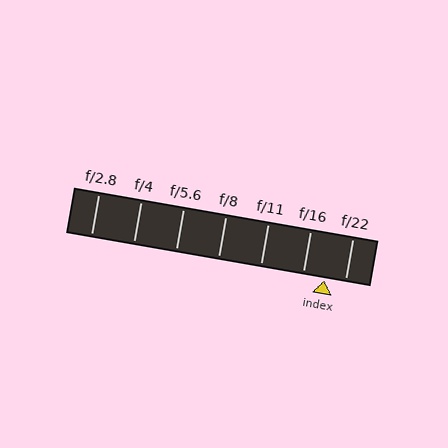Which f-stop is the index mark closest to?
The index mark is closest to f/22.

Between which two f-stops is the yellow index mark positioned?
The index mark is between f/16 and f/22.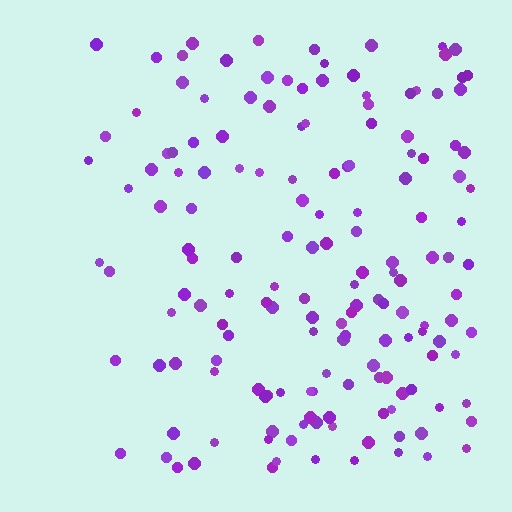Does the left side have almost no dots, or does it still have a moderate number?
Still a moderate number, just noticeably fewer than the right.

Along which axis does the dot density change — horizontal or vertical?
Horizontal.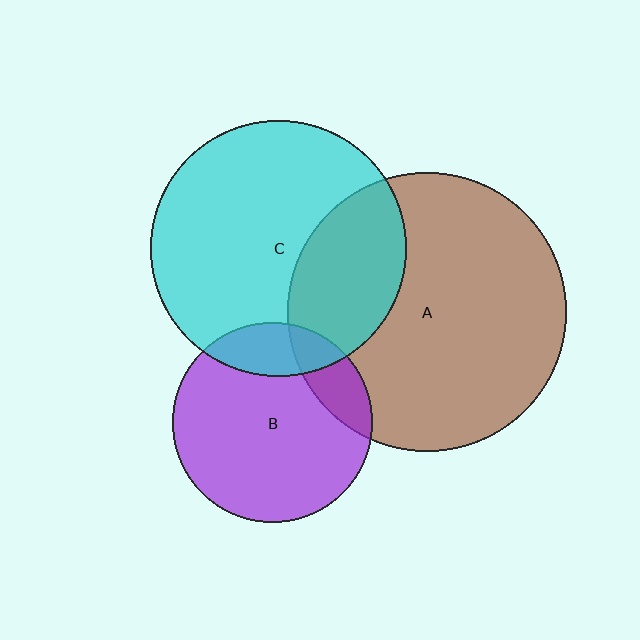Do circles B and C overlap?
Yes.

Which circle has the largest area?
Circle A (brown).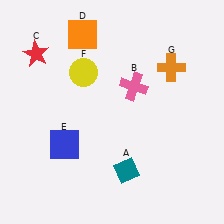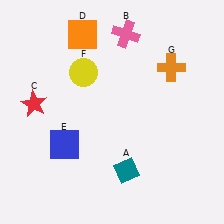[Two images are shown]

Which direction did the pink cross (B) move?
The pink cross (B) moved up.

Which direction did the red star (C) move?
The red star (C) moved down.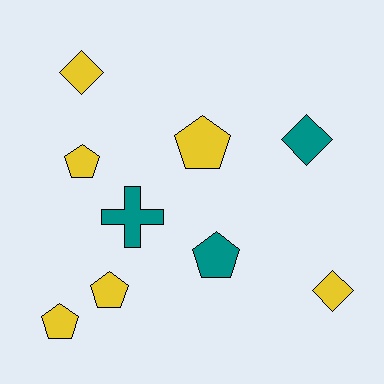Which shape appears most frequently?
Pentagon, with 5 objects.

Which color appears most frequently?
Yellow, with 6 objects.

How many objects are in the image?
There are 9 objects.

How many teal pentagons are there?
There is 1 teal pentagon.